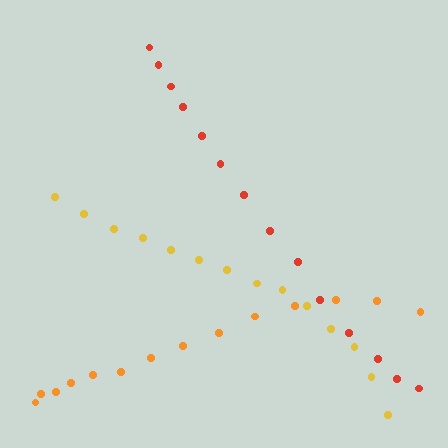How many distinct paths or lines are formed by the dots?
There are 3 distinct paths.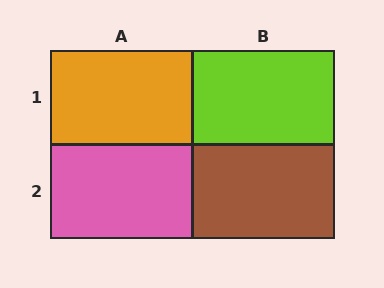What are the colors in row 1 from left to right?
Orange, lime.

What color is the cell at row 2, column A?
Pink.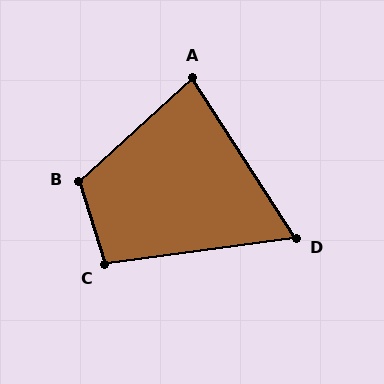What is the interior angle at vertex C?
Approximately 99 degrees (obtuse).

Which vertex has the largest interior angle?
B, at approximately 115 degrees.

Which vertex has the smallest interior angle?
D, at approximately 65 degrees.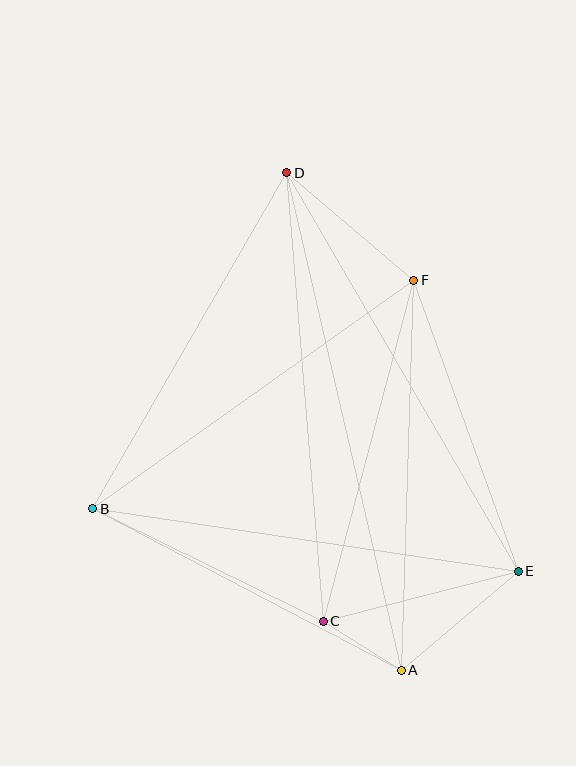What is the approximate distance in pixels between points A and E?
The distance between A and E is approximately 153 pixels.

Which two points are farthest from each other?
Points A and D are farthest from each other.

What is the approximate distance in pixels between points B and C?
The distance between B and C is approximately 257 pixels.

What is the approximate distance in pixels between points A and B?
The distance between A and B is approximately 348 pixels.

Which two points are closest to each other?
Points A and C are closest to each other.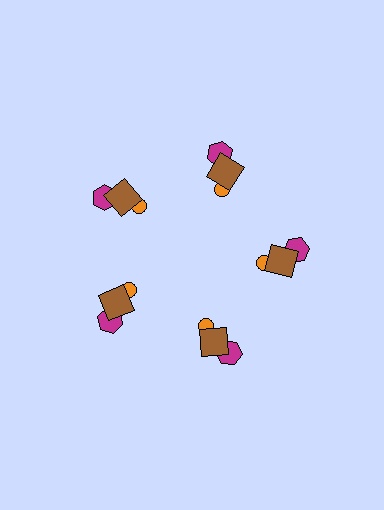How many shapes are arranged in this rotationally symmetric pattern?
There are 15 shapes, arranged in 5 groups of 3.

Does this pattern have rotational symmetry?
Yes, this pattern has 5-fold rotational symmetry. It looks the same after rotating 72 degrees around the center.